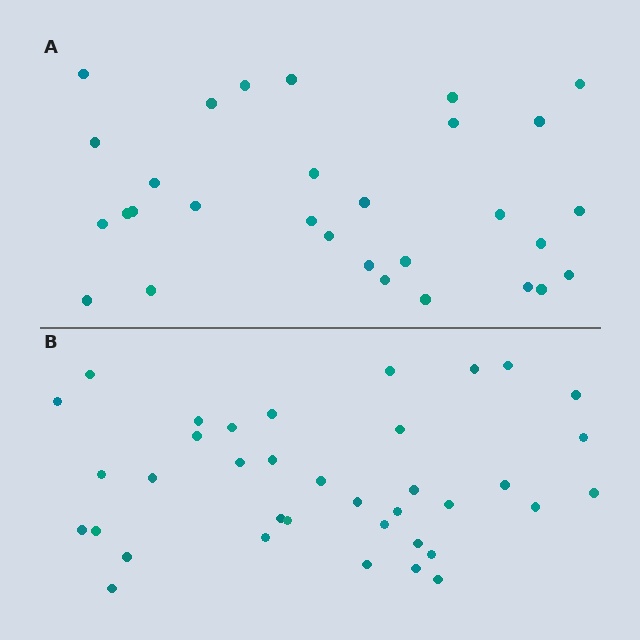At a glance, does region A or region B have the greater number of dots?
Region B (the bottom region) has more dots.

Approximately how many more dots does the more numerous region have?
Region B has roughly 8 or so more dots than region A.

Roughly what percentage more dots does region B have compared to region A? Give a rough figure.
About 25% more.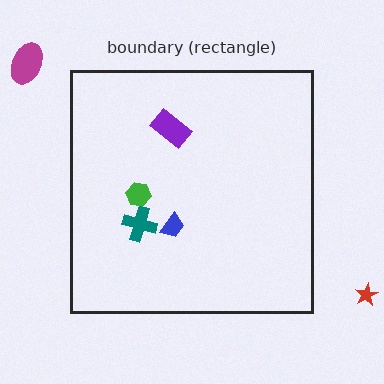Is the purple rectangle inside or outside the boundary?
Inside.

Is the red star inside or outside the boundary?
Outside.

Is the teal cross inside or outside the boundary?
Inside.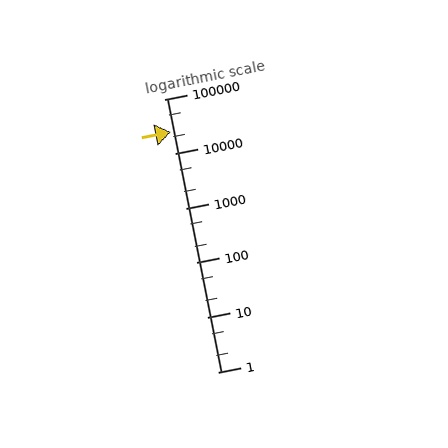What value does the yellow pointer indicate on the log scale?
The pointer indicates approximately 25000.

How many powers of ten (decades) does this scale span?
The scale spans 5 decades, from 1 to 100000.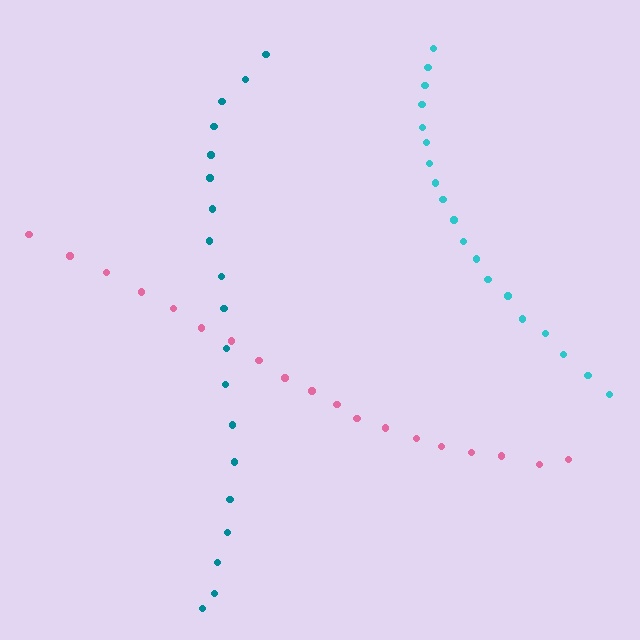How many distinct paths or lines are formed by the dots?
There are 3 distinct paths.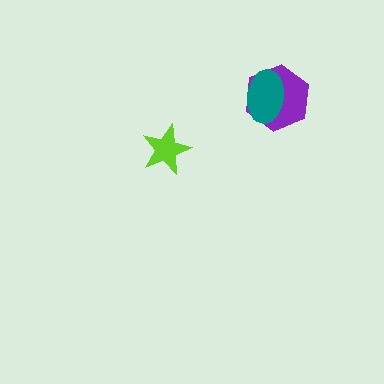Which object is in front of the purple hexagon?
The teal ellipse is in front of the purple hexagon.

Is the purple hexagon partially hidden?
Yes, it is partially covered by another shape.